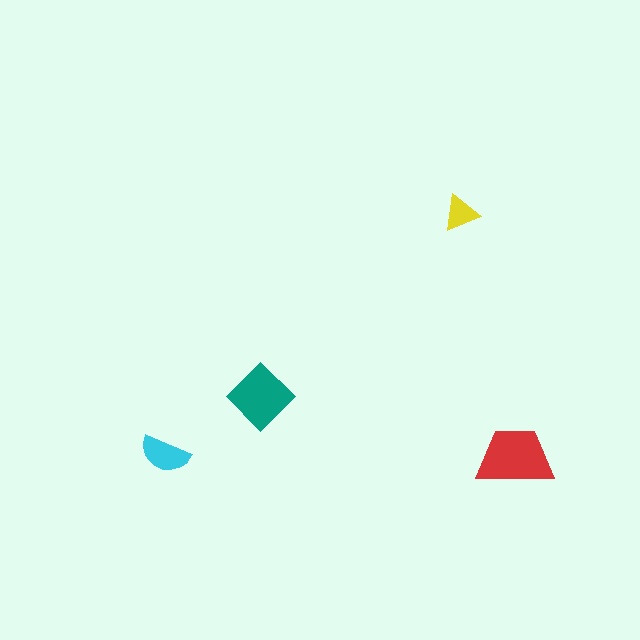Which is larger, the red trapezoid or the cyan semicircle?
The red trapezoid.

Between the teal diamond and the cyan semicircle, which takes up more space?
The teal diamond.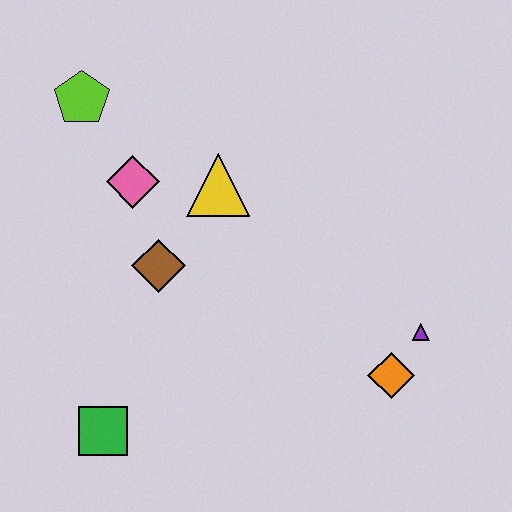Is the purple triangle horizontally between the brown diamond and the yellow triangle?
No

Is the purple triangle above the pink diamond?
No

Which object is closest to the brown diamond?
The pink diamond is closest to the brown diamond.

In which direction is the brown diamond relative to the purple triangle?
The brown diamond is to the left of the purple triangle.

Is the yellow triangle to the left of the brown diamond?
No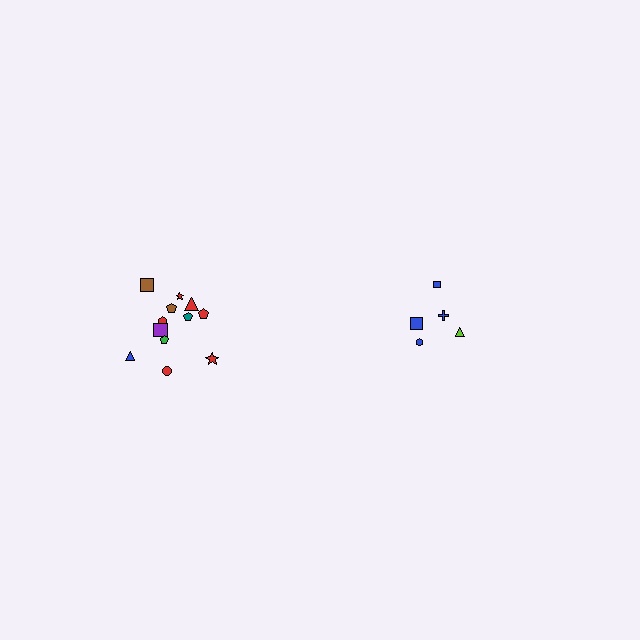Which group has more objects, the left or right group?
The left group.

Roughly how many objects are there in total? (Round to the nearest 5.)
Roughly 15 objects in total.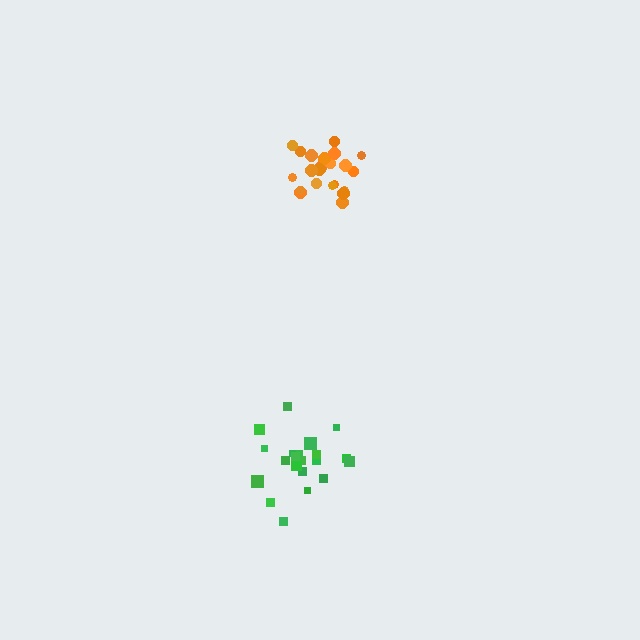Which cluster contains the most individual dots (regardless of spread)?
Orange (22).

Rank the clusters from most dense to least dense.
orange, green.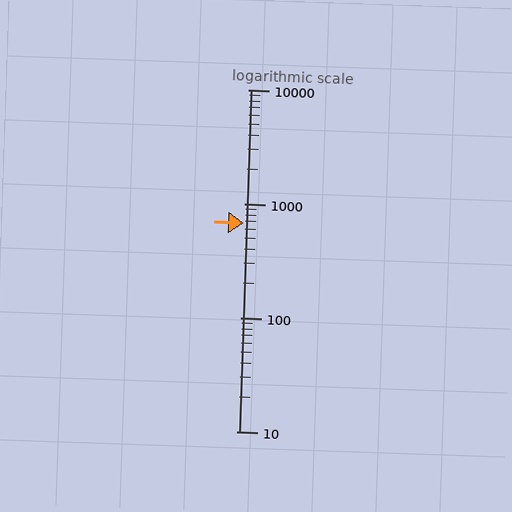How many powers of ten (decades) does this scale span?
The scale spans 3 decades, from 10 to 10000.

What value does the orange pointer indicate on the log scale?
The pointer indicates approximately 680.